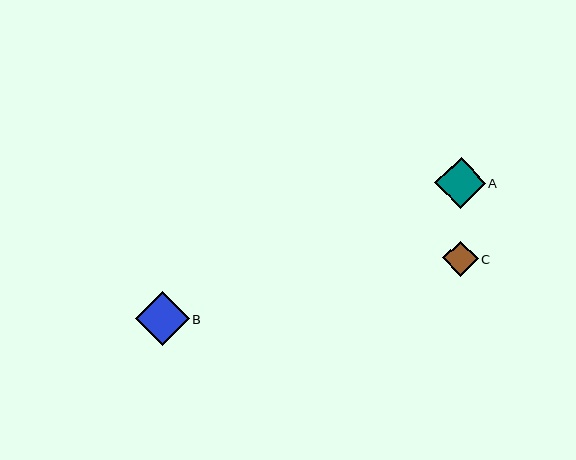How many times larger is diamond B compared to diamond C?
Diamond B is approximately 1.5 times the size of diamond C.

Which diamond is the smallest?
Diamond C is the smallest with a size of approximately 35 pixels.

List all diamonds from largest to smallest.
From largest to smallest: B, A, C.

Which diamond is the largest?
Diamond B is the largest with a size of approximately 54 pixels.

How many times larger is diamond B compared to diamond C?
Diamond B is approximately 1.5 times the size of diamond C.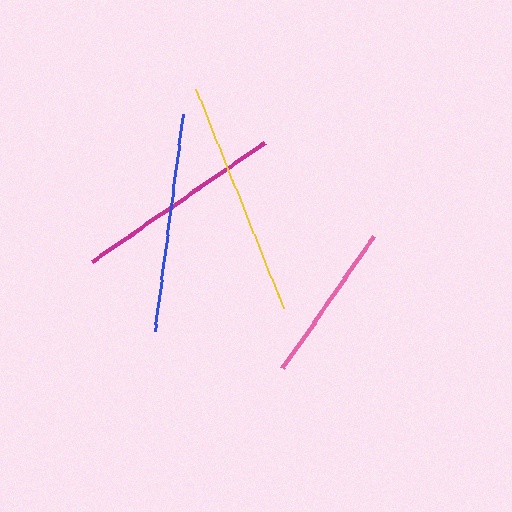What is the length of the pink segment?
The pink segment is approximately 160 pixels long.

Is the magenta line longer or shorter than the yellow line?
The yellow line is longer than the magenta line.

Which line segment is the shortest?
The pink line is the shortest at approximately 160 pixels.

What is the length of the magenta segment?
The magenta segment is approximately 210 pixels long.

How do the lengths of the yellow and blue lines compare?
The yellow and blue lines are approximately the same length.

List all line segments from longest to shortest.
From longest to shortest: yellow, blue, magenta, pink.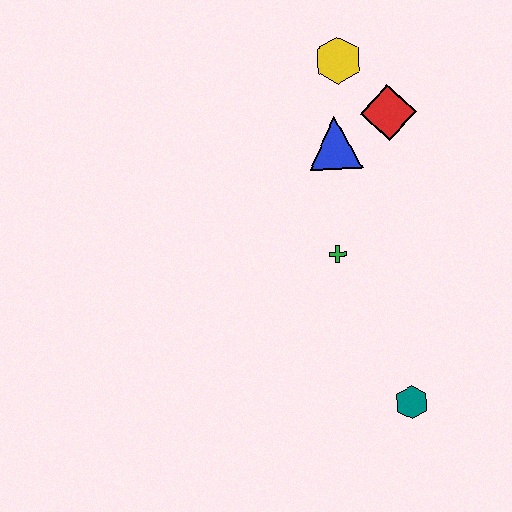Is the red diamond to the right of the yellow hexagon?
Yes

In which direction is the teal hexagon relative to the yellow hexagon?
The teal hexagon is below the yellow hexagon.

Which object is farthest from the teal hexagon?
The yellow hexagon is farthest from the teal hexagon.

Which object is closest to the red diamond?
The blue triangle is closest to the red diamond.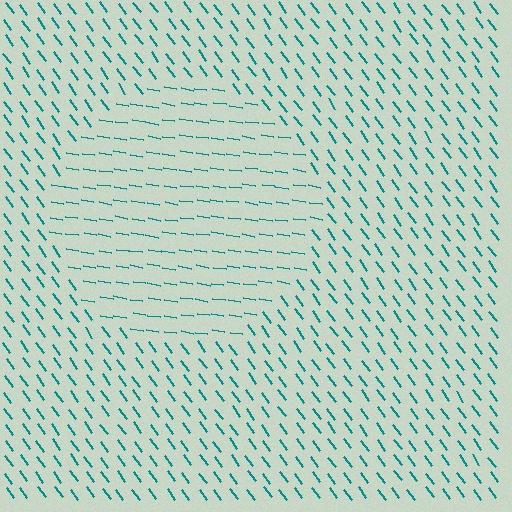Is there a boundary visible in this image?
Yes, there is a texture boundary formed by a change in line orientation.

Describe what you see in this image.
The image is filled with small teal line segments. A circle region in the image has lines oriented differently from the surrounding lines, creating a visible texture boundary.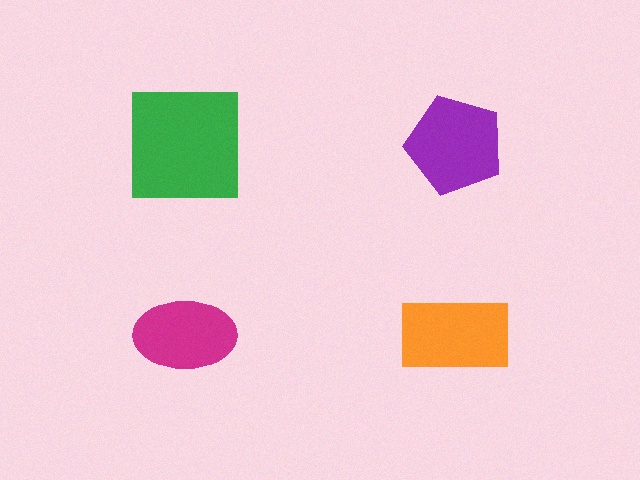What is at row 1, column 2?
A purple pentagon.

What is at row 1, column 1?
A green square.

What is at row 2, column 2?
An orange rectangle.